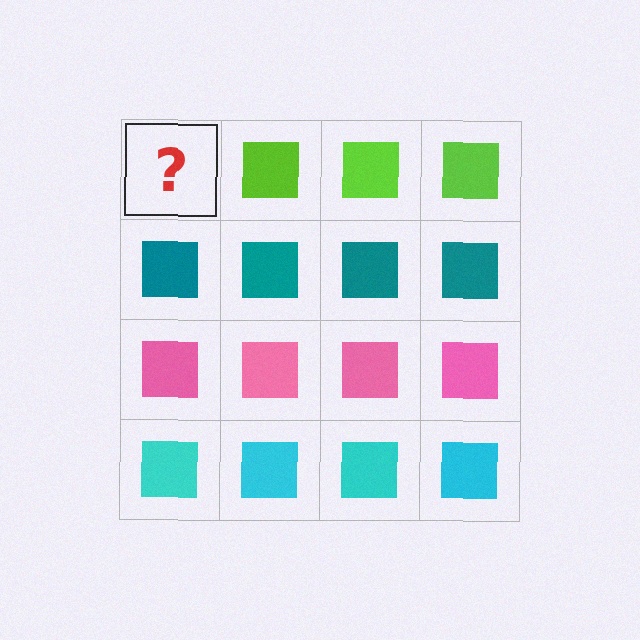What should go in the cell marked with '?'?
The missing cell should contain a lime square.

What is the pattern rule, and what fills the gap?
The rule is that each row has a consistent color. The gap should be filled with a lime square.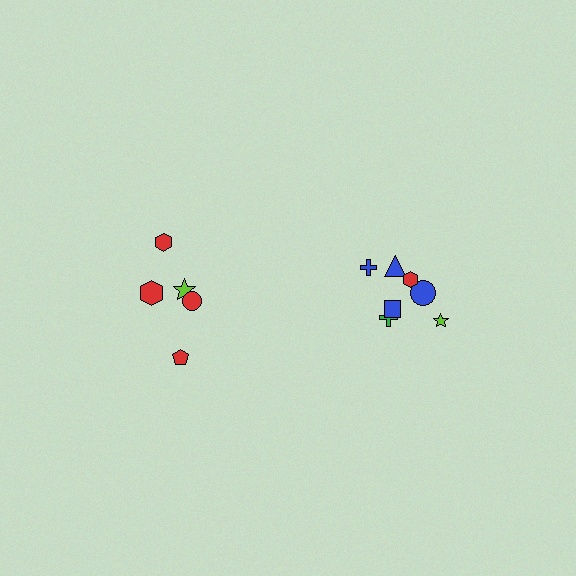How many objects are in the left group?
There are 5 objects.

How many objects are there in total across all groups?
There are 12 objects.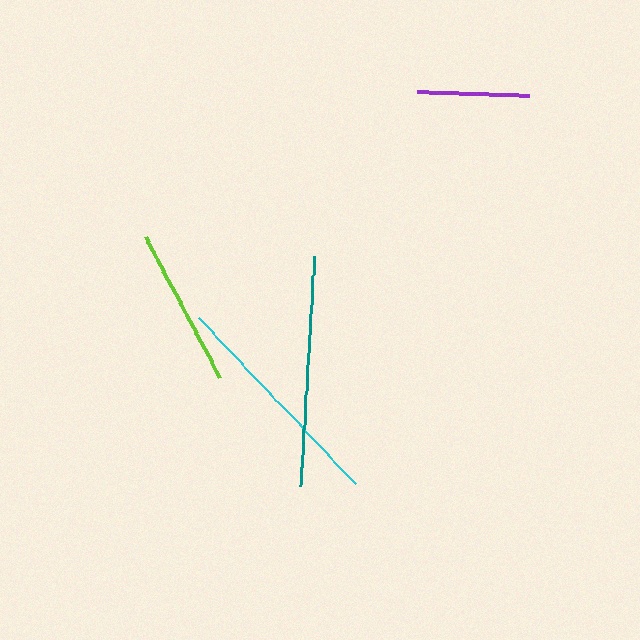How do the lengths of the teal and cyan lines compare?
The teal and cyan lines are approximately the same length.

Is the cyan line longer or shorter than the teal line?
The teal line is longer than the cyan line.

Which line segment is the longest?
The teal line is the longest at approximately 232 pixels.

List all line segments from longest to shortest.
From longest to shortest: teal, cyan, lime, purple.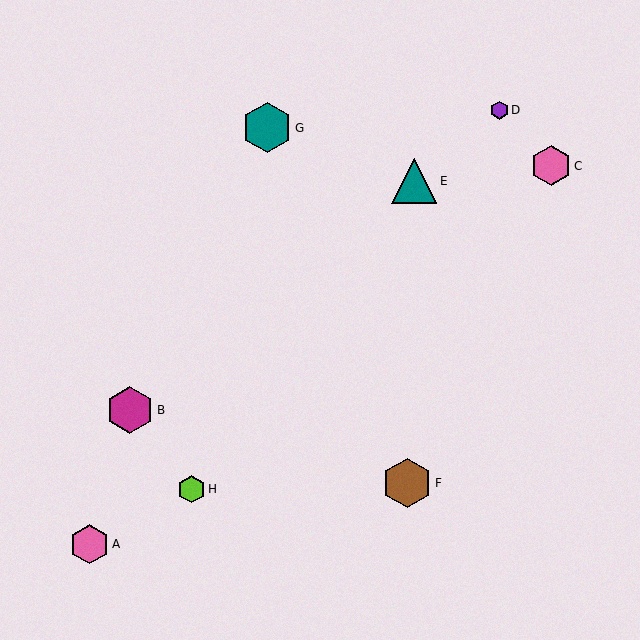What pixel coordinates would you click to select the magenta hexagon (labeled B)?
Click at (130, 410) to select the magenta hexagon B.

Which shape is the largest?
The teal hexagon (labeled G) is the largest.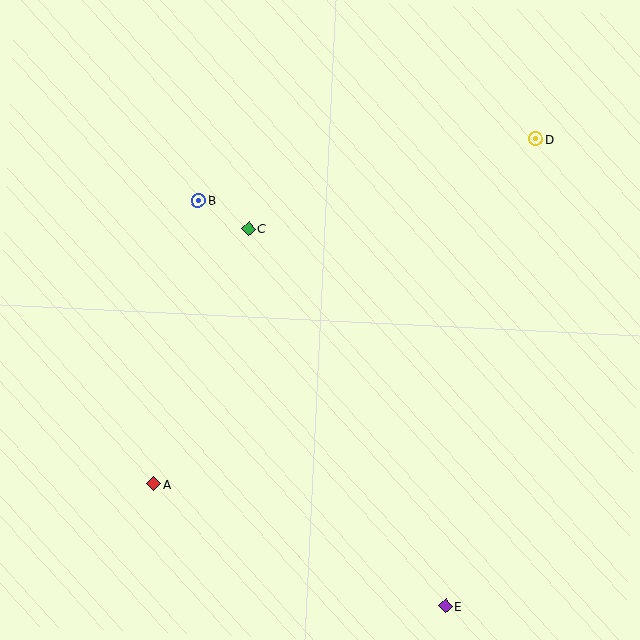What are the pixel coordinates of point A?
Point A is at (154, 484).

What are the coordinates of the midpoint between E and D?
The midpoint between E and D is at (491, 373).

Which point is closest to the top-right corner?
Point D is closest to the top-right corner.